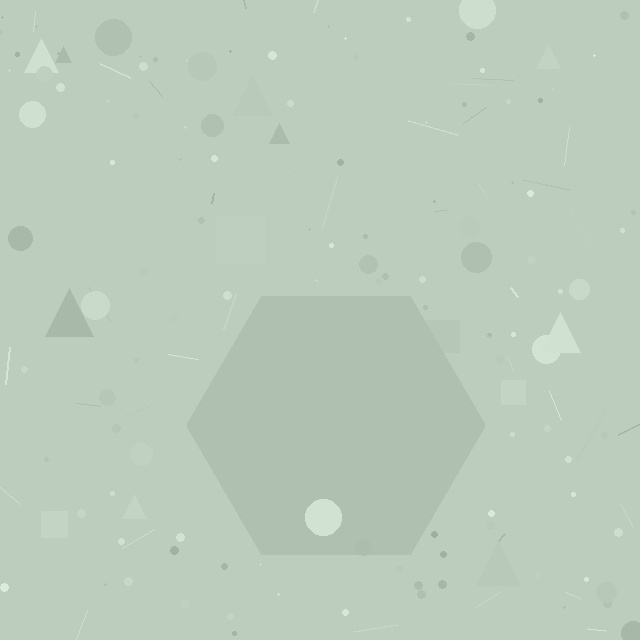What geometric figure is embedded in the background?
A hexagon is embedded in the background.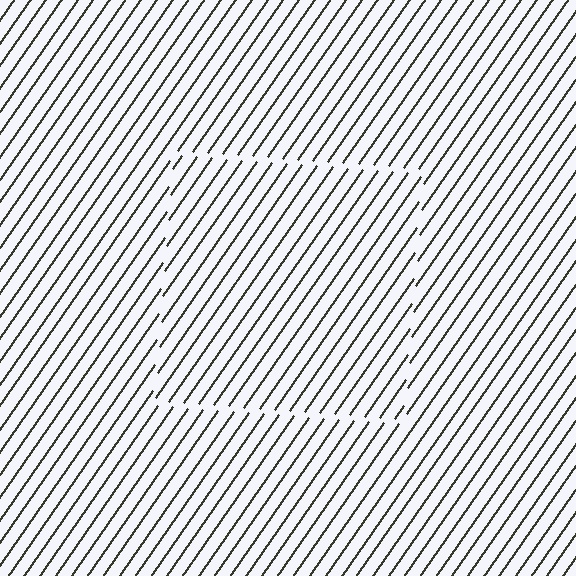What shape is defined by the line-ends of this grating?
An illusory square. The interior of the shape contains the same grating, shifted by half a period — the contour is defined by the phase discontinuity where line-ends from the inner and outer gratings abut.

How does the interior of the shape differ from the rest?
The interior of the shape contains the same grating, shifted by half a period — the contour is defined by the phase discontinuity where line-ends from the inner and outer gratings abut.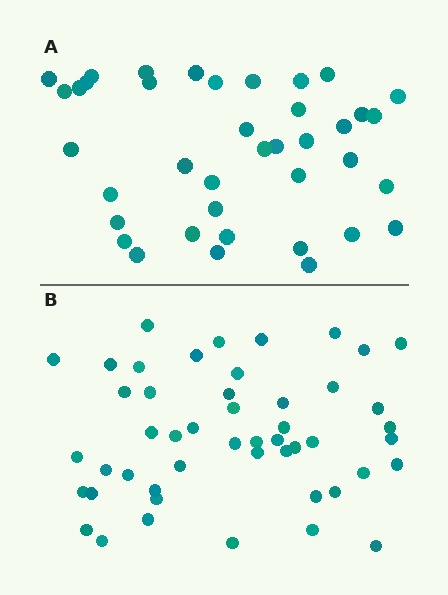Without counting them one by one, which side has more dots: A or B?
Region B (the bottom region) has more dots.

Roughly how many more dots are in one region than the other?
Region B has roughly 10 or so more dots than region A.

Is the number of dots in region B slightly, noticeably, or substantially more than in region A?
Region B has noticeably more, but not dramatically so. The ratio is roughly 1.3 to 1.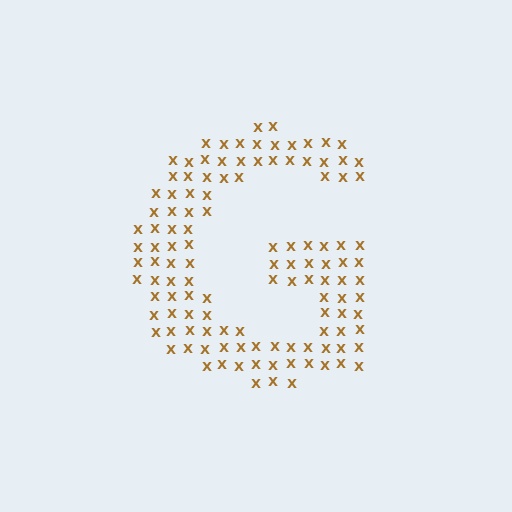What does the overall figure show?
The overall figure shows the letter G.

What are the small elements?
The small elements are letter X's.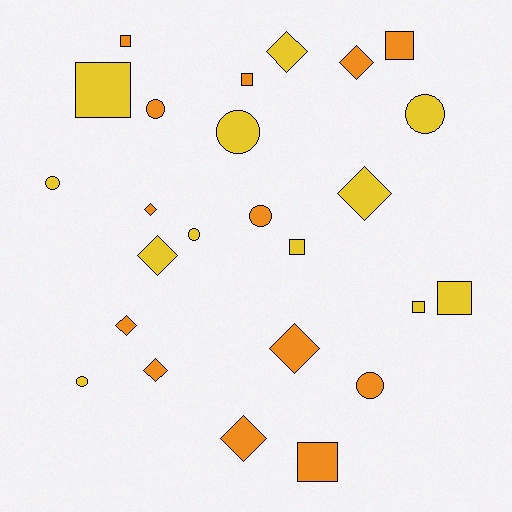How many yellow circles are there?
There are 5 yellow circles.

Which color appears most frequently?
Orange, with 13 objects.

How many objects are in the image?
There are 25 objects.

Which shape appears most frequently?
Diamond, with 9 objects.